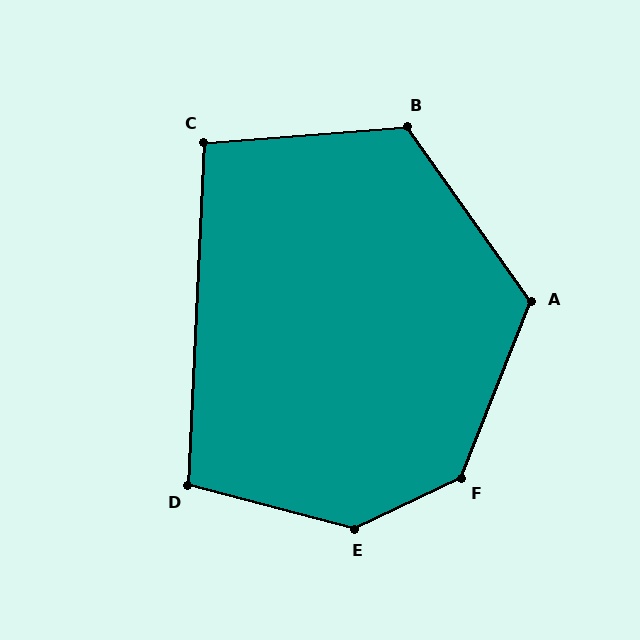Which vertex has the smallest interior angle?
C, at approximately 97 degrees.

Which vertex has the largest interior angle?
E, at approximately 140 degrees.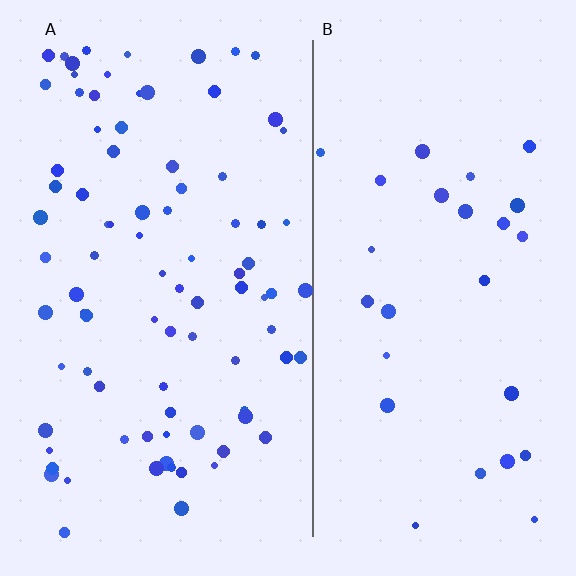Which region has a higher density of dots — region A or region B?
A (the left).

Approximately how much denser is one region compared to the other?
Approximately 3.1× — region A over region B.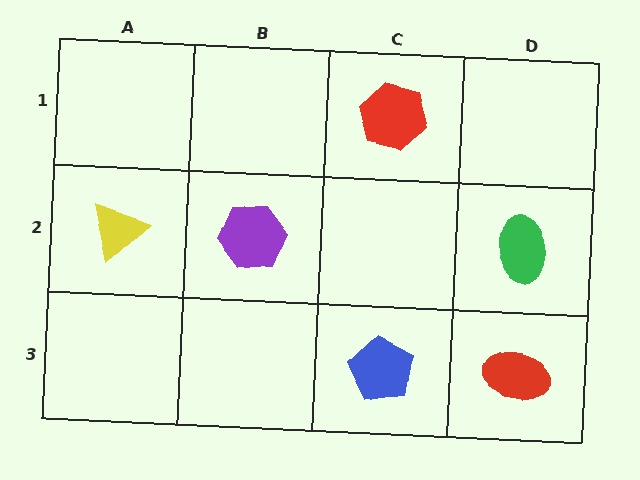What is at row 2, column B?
A purple hexagon.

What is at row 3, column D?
A red ellipse.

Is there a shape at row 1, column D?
No, that cell is empty.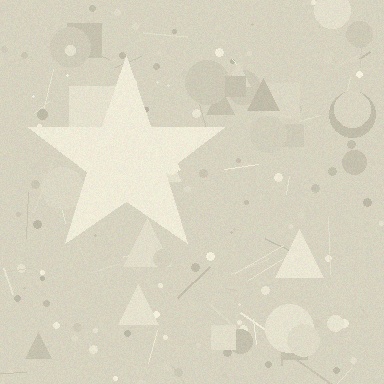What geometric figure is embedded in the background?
A star is embedded in the background.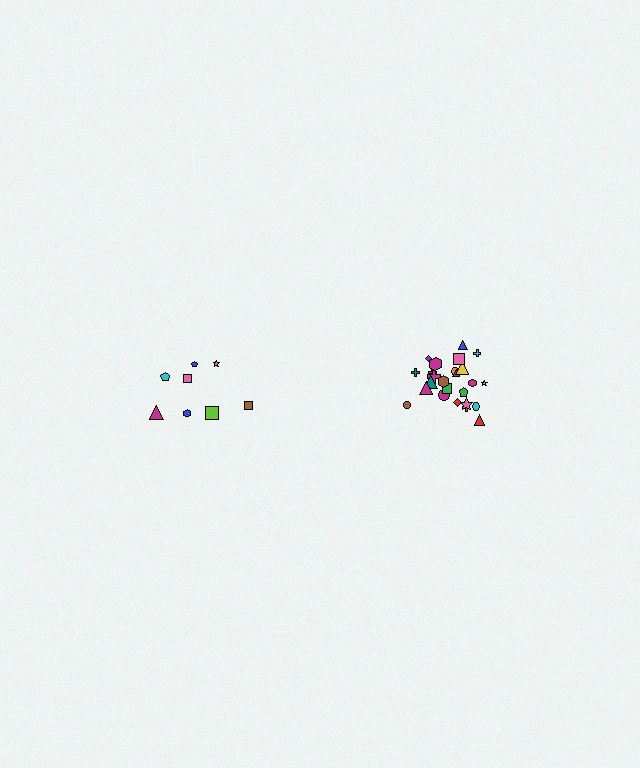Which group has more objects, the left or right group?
The right group.